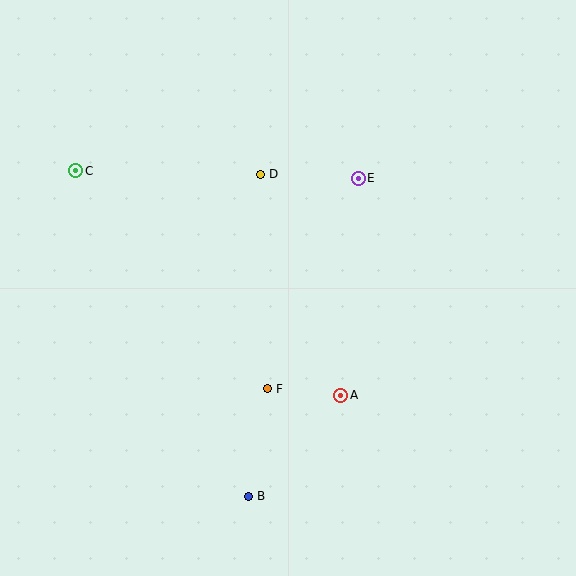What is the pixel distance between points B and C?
The distance between B and C is 368 pixels.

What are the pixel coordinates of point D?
Point D is at (260, 174).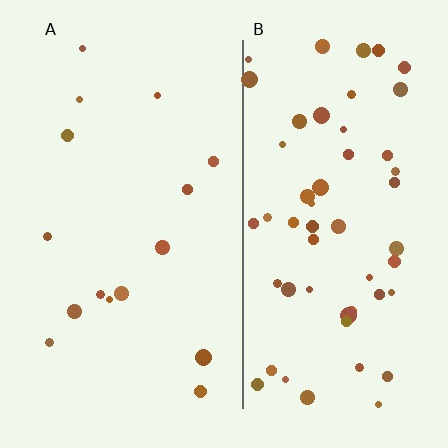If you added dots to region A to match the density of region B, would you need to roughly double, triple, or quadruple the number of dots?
Approximately quadruple.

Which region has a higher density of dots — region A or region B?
B (the right).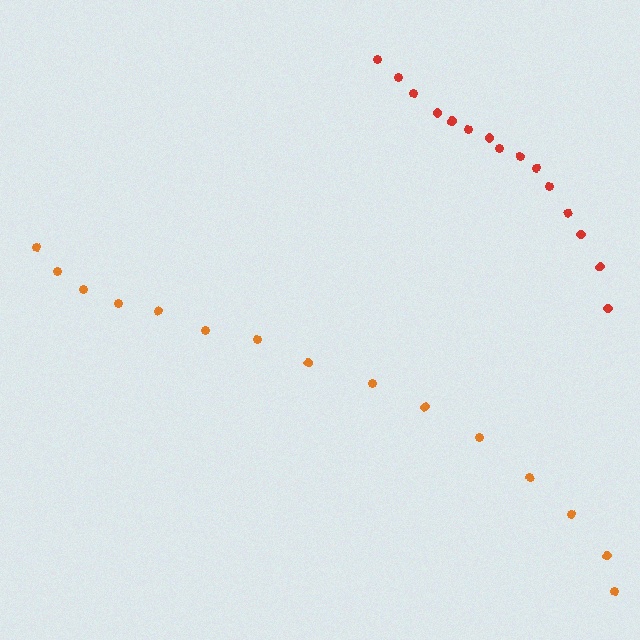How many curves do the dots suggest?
There are 2 distinct paths.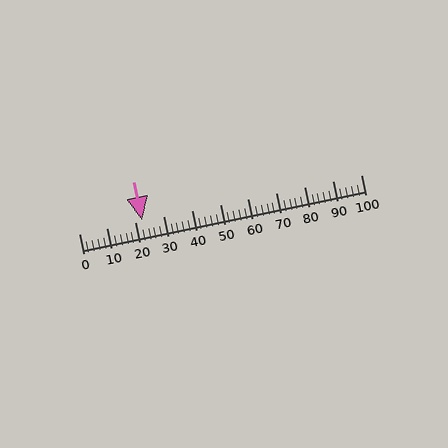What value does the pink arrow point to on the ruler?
The pink arrow points to approximately 22.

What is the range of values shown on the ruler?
The ruler shows values from 0 to 100.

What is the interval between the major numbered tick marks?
The major tick marks are spaced 10 units apart.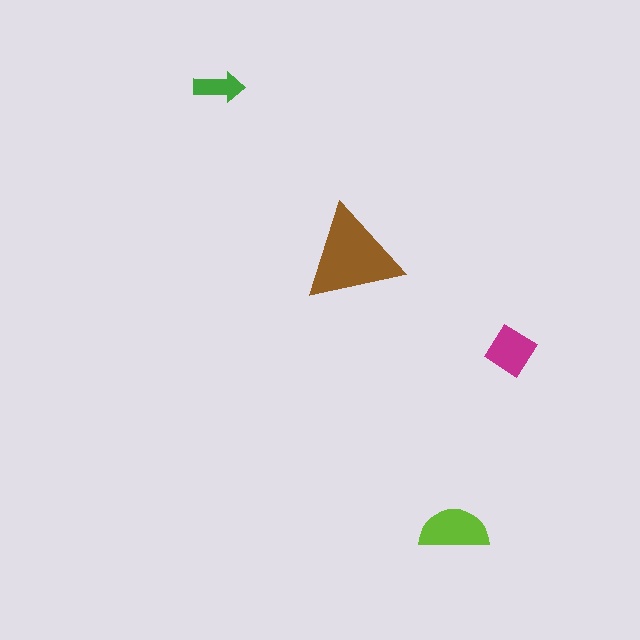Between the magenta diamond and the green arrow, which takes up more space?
The magenta diamond.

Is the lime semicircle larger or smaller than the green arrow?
Larger.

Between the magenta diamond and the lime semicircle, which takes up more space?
The lime semicircle.